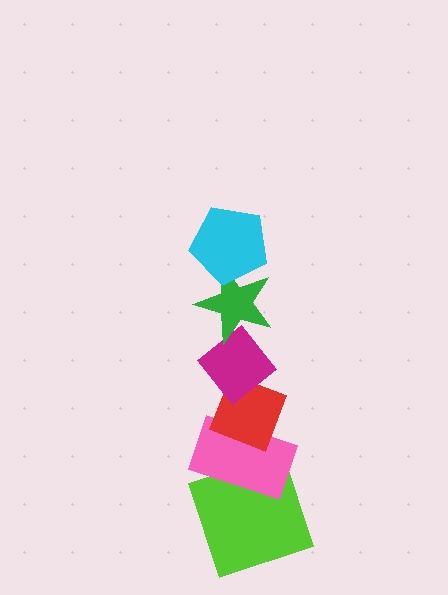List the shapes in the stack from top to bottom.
From top to bottom: the cyan pentagon, the green star, the magenta diamond, the red diamond, the pink rectangle, the lime square.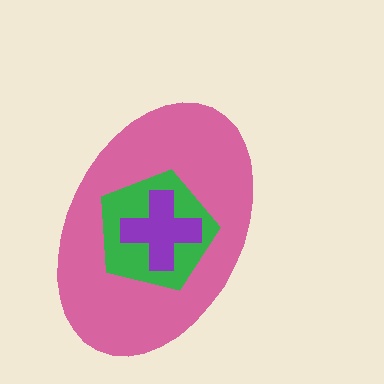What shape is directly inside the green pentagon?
The purple cross.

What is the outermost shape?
The pink ellipse.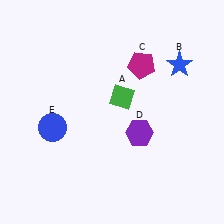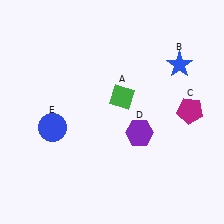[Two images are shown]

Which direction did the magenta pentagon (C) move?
The magenta pentagon (C) moved right.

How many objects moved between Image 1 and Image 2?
1 object moved between the two images.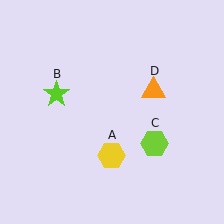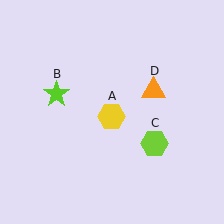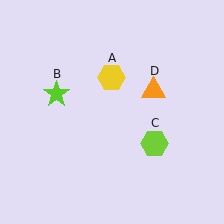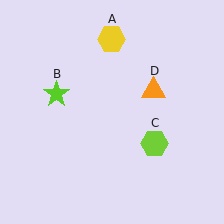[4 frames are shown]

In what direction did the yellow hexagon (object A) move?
The yellow hexagon (object A) moved up.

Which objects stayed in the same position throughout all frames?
Lime star (object B) and lime hexagon (object C) and orange triangle (object D) remained stationary.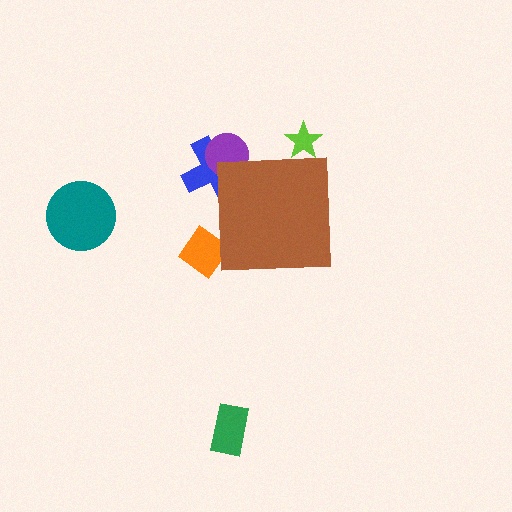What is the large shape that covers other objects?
A brown square.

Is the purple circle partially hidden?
Yes, the purple circle is partially hidden behind the brown square.